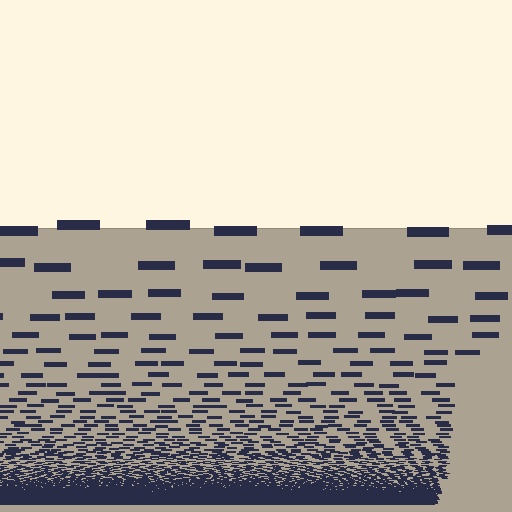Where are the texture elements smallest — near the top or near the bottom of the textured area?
Near the bottom.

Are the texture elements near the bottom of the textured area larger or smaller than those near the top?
Smaller. The gradient is inverted — elements near the bottom are smaller and denser.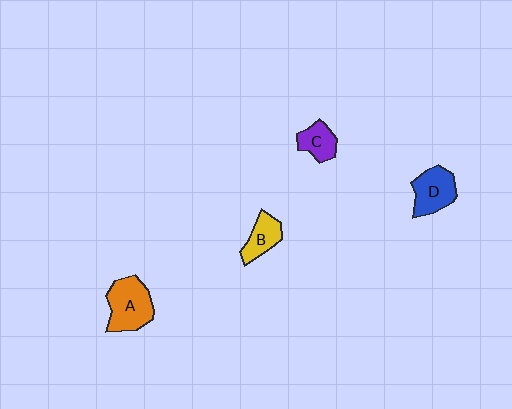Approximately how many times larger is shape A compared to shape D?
Approximately 1.2 times.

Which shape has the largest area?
Shape A (orange).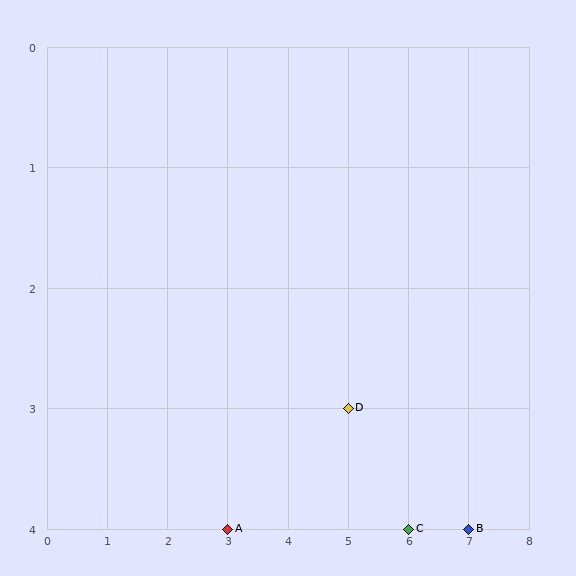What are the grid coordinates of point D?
Point D is at grid coordinates (5, 3).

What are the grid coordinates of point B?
Point B is at grid coordinates (7, 4).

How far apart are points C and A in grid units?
Points C and A are 3 columns apart.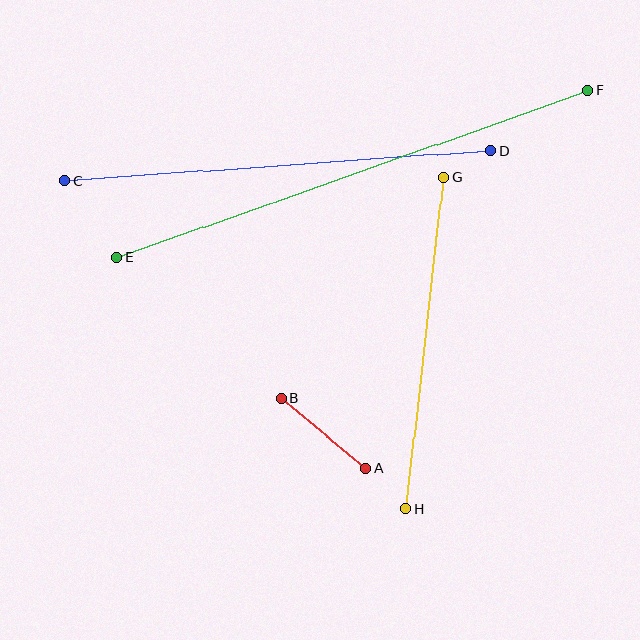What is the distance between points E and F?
The distance is approximately 500 pixels.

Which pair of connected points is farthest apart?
Points E and F are farthest apart.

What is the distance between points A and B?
The distance is approximately 111 pixels.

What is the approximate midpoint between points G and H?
The midpoint is at approximately (424, 343) pixels.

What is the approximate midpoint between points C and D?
The midpoint is at approximately (278, 165) pixels.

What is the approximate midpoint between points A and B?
The midpoint is at approximately (324, 433) pixels.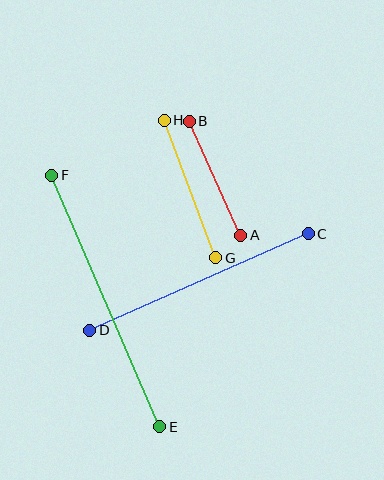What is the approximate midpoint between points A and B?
The midpoint is at approximately (215, 178) pixels.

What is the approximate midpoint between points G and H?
The midpoint is at approximately (190, 189) pixels.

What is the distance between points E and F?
The distance is approximately 273 pixels.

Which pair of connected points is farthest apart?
Points E and F are farthest apart.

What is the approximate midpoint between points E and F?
The midpoint is at approximately (106, 301) pixels.